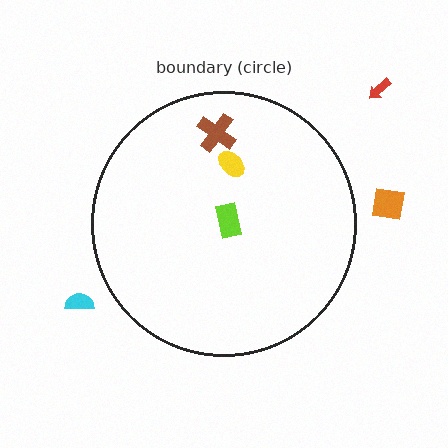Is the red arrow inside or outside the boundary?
Outside.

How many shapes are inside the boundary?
3 inside, 3 outside.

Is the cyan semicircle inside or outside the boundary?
Outside.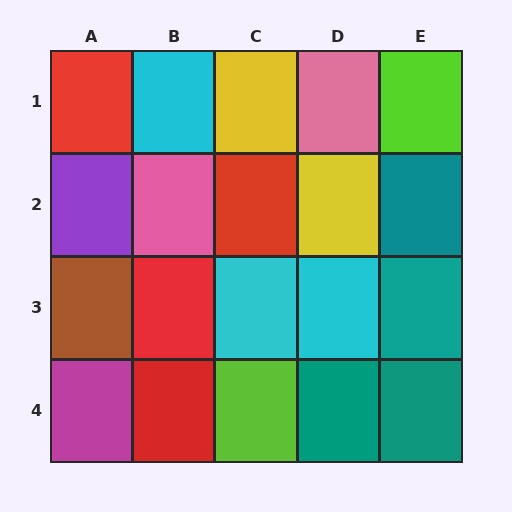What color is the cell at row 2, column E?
Teal.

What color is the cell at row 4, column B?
Red.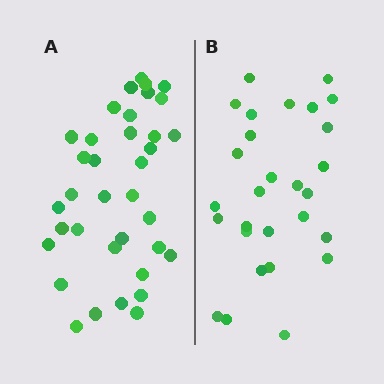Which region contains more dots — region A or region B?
Region A (the left region) has more dots.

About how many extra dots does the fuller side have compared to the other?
Region A has roughly 8 or so more dots than region B.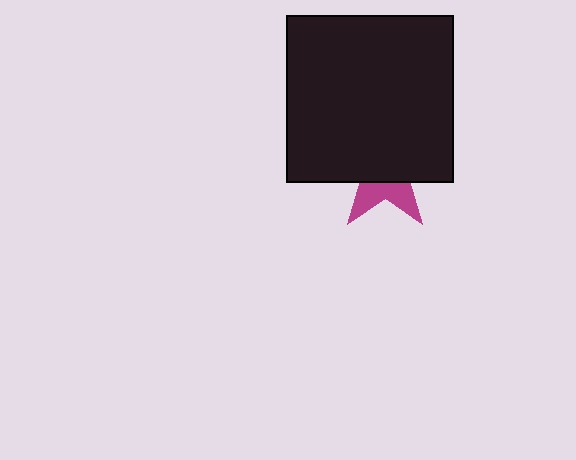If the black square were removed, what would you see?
You would see the complete magenta star.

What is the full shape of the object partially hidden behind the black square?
The partially hidden object is a magenta star.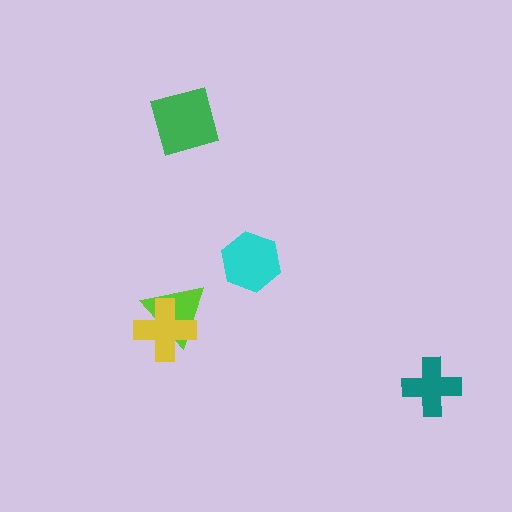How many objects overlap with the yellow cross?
1 object overlaps with the yellow cross.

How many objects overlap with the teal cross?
0 objects overlap with the teal cross.